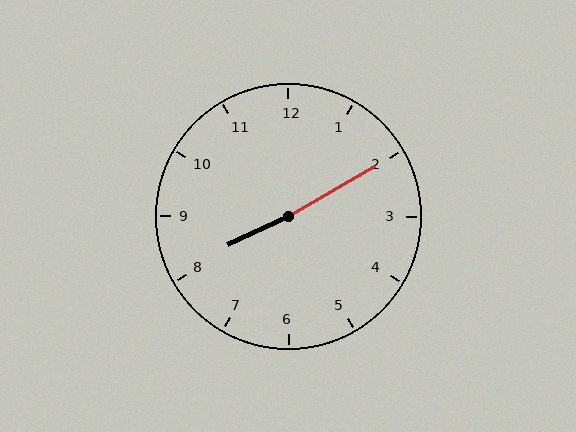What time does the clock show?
8:10.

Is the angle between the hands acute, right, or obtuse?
It is obtuse.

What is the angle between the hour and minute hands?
Approximately 175 degrees.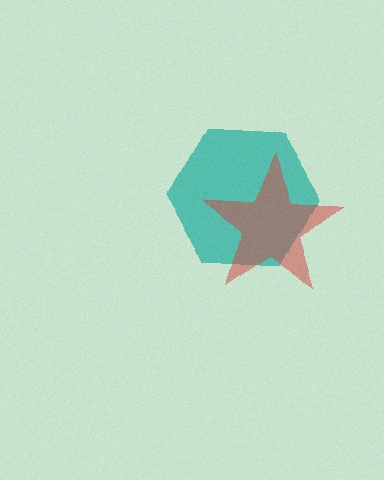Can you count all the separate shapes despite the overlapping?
Yes, there are 2 separate shapes.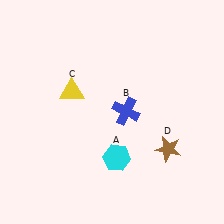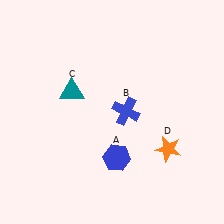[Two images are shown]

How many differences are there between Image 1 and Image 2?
There are 3 differences between the two images.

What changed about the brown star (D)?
In Image 1, D is brown. In Image 2, it changed to orange.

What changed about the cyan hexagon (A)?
In Image 1, A is cyan. In Image 2, it changed to blue.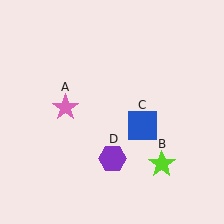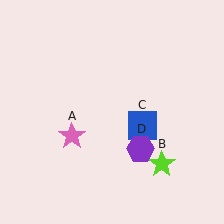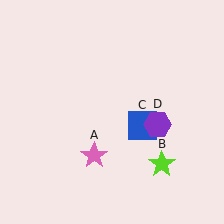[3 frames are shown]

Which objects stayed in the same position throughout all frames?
Lime star (object B) and blue square (object C) remained stationary.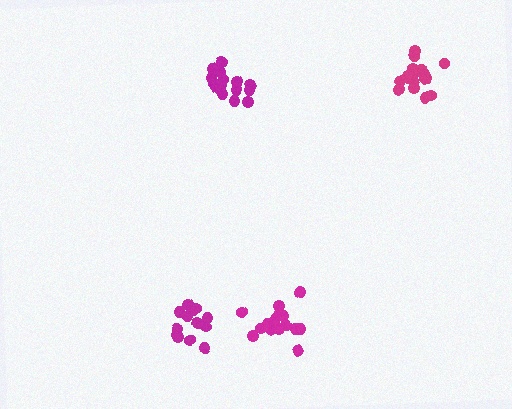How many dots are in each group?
Group 1: 17 dots, Group 2: 17 dots, Group 3: 14 dots, Group 4: 16 dots (64 total).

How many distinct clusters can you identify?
There are 4 distinct clusters.